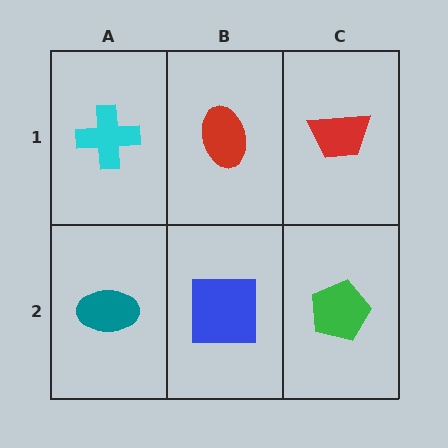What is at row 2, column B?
A blue square.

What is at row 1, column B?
A red ellipse.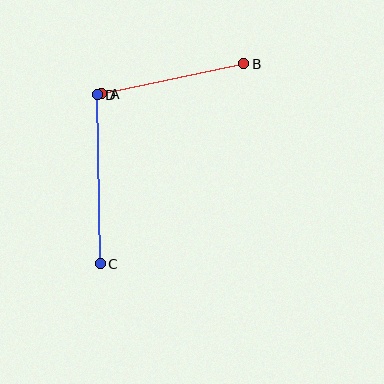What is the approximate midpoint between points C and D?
The midpoint is at approximately (99, 179) pixels.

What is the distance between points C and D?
The distance is approximately 169 pixels.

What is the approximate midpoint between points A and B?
The midpoint is at approximately (173, 79) pixels.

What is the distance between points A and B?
The distance is approximately 145 pixels.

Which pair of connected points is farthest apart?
Points C and D are farthest apart.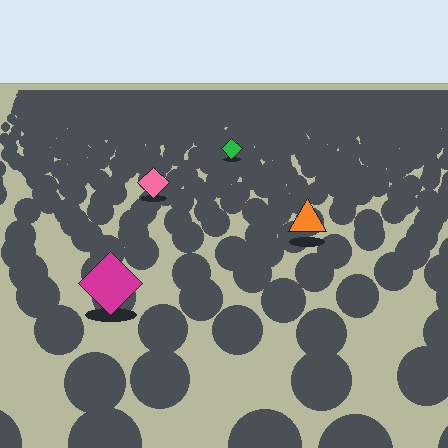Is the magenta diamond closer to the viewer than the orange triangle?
Yes. The magenta diamond is closer — you can tell from the texture gradient: the ground texture is coarser near it.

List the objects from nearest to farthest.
From nearest to farthest: the magenta diamond, the orange triangle, the pink diamond, the green diamond.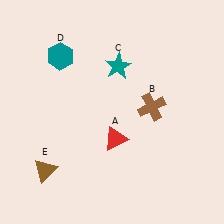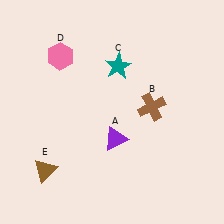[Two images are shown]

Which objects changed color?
A changed from red to purple. D changed from teal to pink.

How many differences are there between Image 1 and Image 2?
There are 2 differences between the two images.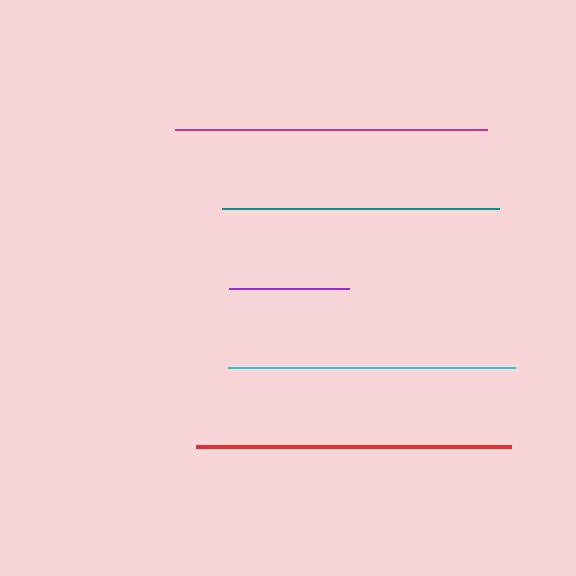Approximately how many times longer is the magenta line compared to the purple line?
The magenta line is approximately 2.6 times the length of the purple line.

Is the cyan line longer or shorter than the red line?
The red line is longer than the cyan line.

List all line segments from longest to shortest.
From longest to shortest: red, magenta, cyan, teal, purple.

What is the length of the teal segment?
The teal segment is approximately 277 pixels long.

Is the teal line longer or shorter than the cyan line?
The cyan line is longer than the teal line.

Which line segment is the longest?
The red line is the longest at approximately 315 pixels.